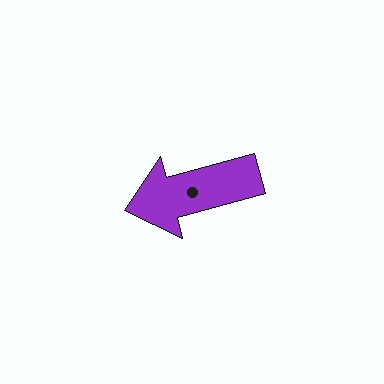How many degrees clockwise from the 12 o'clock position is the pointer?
Approximately 255 degrees.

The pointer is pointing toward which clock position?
Roughly 8 o'clock.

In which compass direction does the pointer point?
West.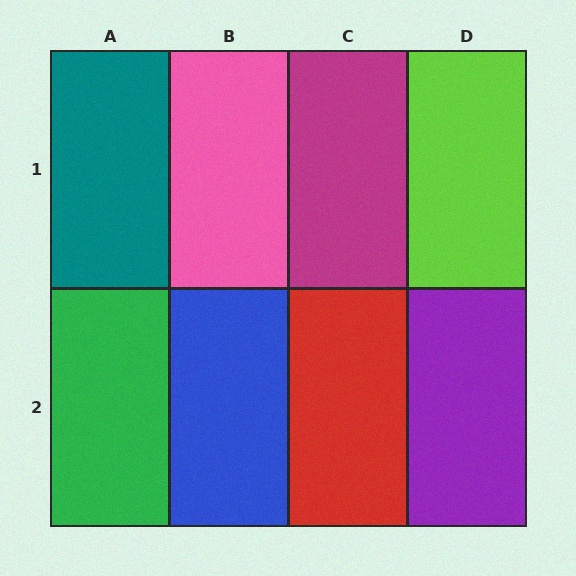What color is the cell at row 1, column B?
Pink.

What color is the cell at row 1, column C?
Magenta.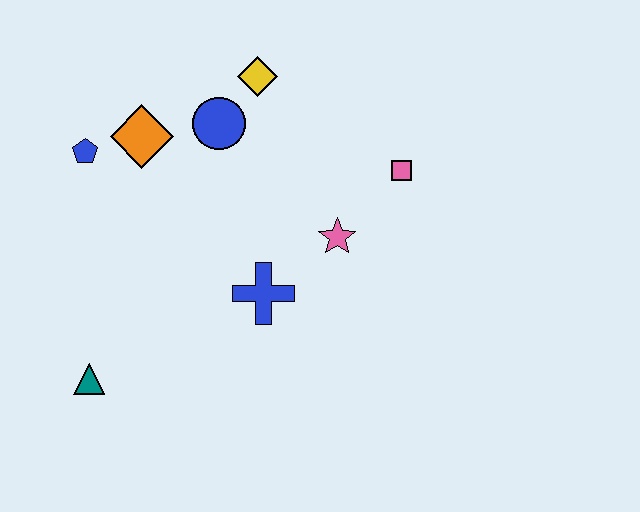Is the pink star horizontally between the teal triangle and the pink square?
Yes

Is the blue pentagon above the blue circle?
No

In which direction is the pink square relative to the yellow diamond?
The pink square is to the right of the yellow diamond.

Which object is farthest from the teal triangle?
The pink square is farthest from the teal triangle.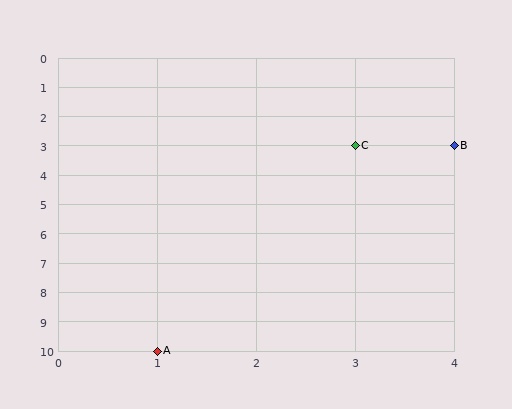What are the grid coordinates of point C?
Point C is at grid coordinates (3, 3).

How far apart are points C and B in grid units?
Points C and B are 1 column apart.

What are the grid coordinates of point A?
Point A is at grid coordinates (1, 10).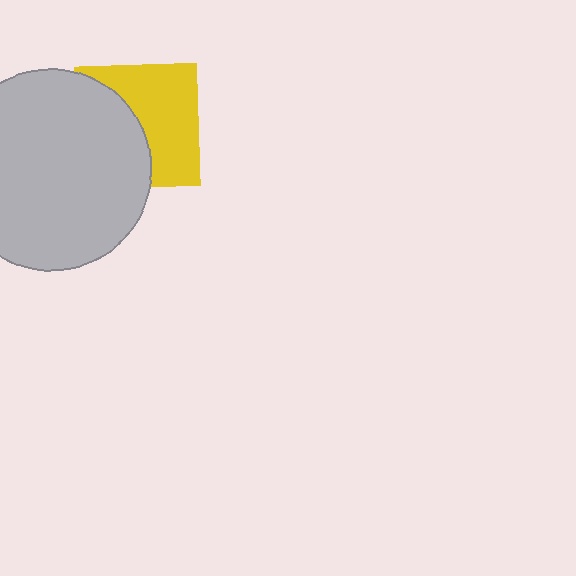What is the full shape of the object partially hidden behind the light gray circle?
The partially hidden object is a yellow square.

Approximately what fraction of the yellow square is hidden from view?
Roughly 46% of the yellow square is hidden behind the light gray circle.